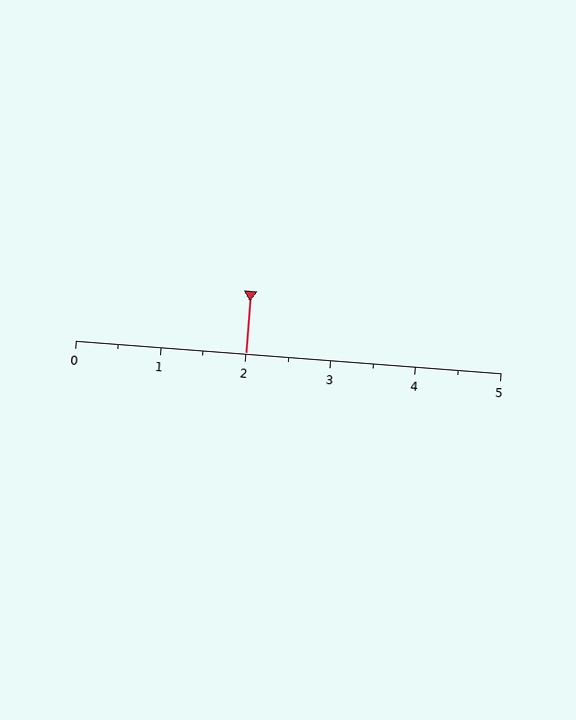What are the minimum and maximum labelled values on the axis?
The axis runs from 0 to 5.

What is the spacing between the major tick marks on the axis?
The major ticks are spaced 1 apart.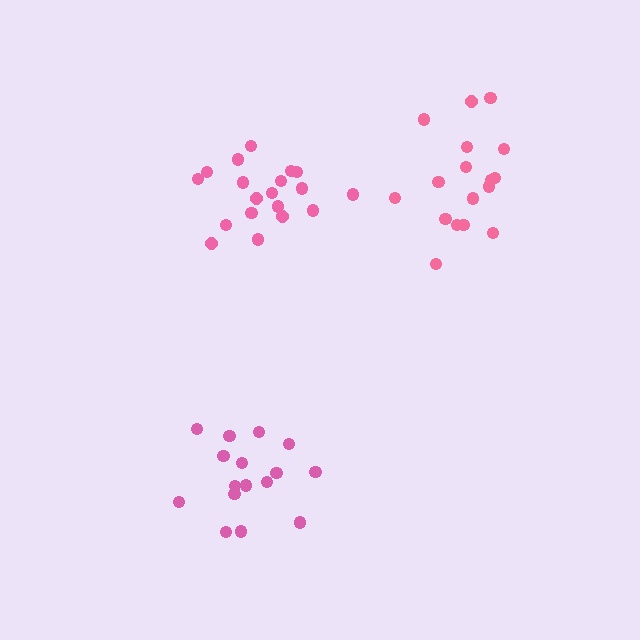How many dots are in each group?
Group 1: 17 dots, Group 2: 16 dots, Group 3: 19 dots (52 total).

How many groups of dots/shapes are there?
There are 3 groups.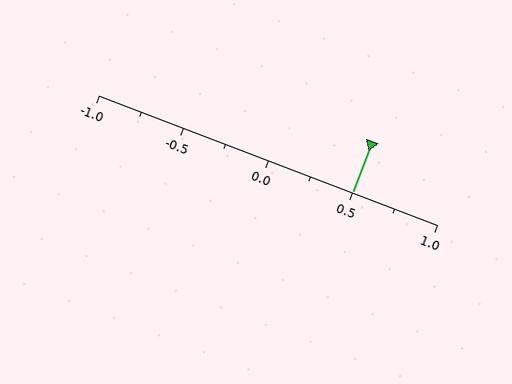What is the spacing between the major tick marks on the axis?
The major ticks are spaced 0.5 apart.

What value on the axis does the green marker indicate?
The marker indicates approximately 0.5.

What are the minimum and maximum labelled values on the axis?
The axis runs from -1.0 to 1.0.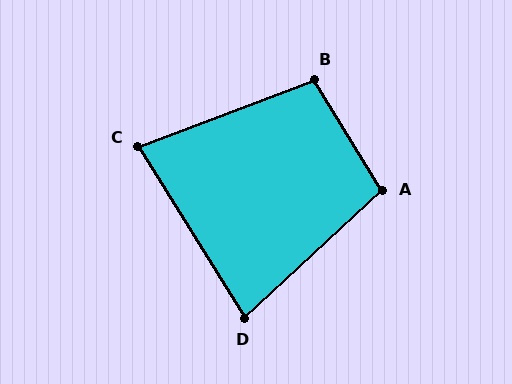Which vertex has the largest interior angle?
A, at approximately 101 degrees.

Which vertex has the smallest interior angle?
C, at approximately 79 degrees.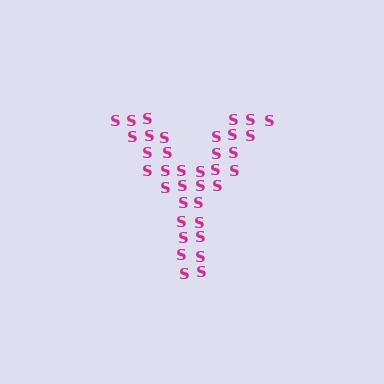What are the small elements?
The small elements are letter S's.